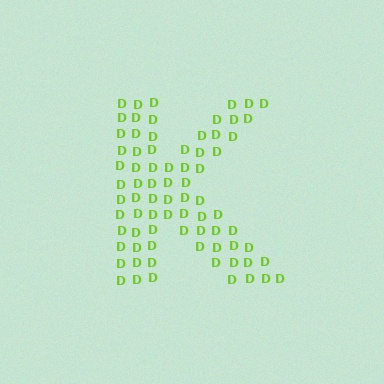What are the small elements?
The small elements are letter D's.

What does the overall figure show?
The overall figure shows the letter K.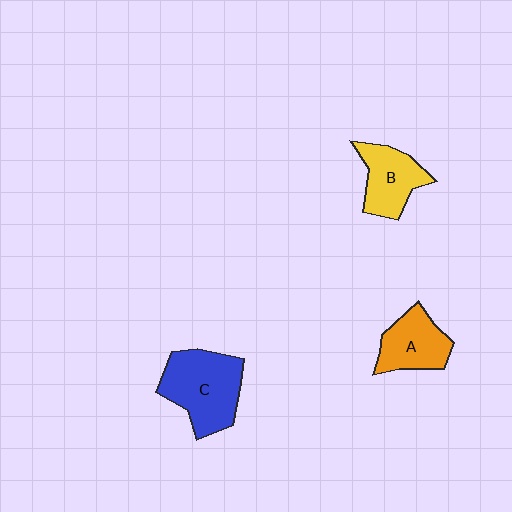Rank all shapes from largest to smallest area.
From largest to smallest: C (blue), B (yellow), A (orange).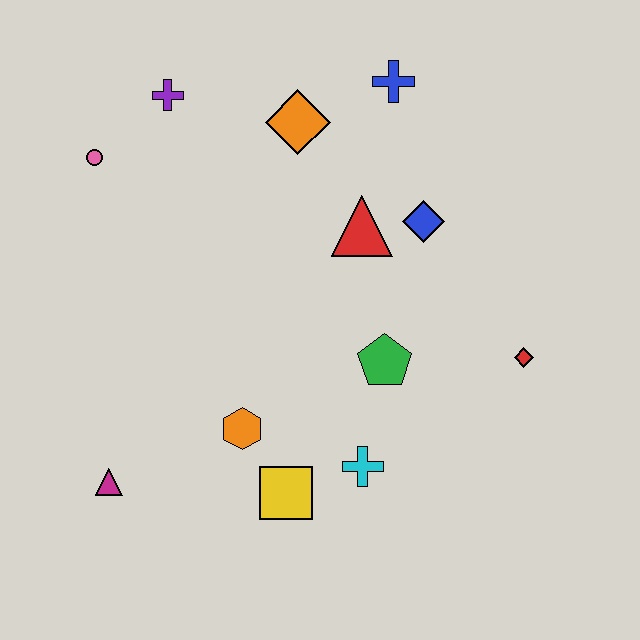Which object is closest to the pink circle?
The purple cross is closest to the pink circle.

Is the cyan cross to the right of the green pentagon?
No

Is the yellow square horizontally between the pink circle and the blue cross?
Yes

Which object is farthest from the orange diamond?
The magenta triangle is farthest from the orange diamond.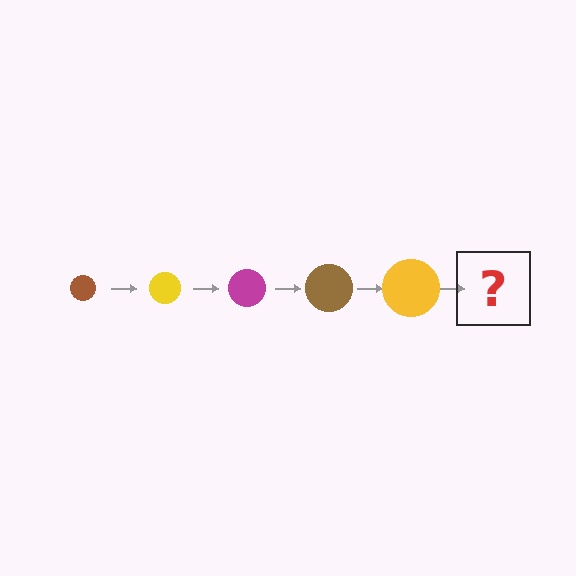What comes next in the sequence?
The next element should be a magenta circle, larger than the previous one.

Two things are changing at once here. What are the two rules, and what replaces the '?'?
The two rules are that the circle grows larger each step and the color cycles through brown, yellow, and magenta. The '?' should be a magenta circle, larger than the previous one.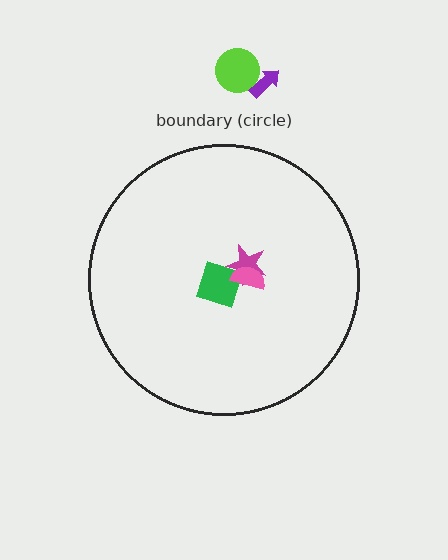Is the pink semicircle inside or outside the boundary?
Inside.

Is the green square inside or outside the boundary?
Inside.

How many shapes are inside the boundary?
3 inside, 2 outside.